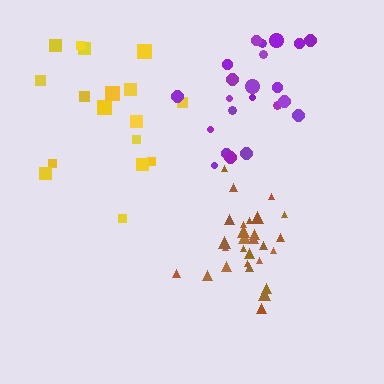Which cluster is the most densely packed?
Brown.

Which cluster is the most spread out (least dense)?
Yellow.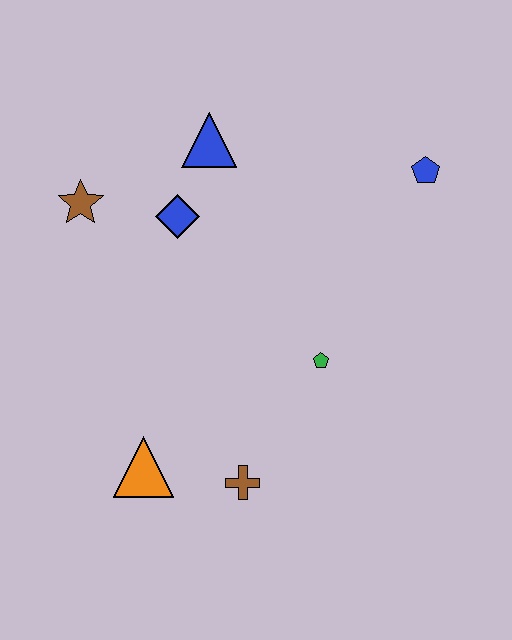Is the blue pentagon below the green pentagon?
No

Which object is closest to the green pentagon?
The brown cross is closest to the green pentagon.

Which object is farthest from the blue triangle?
The brown cross is farthest from the blue triangle.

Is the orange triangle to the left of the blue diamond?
Yes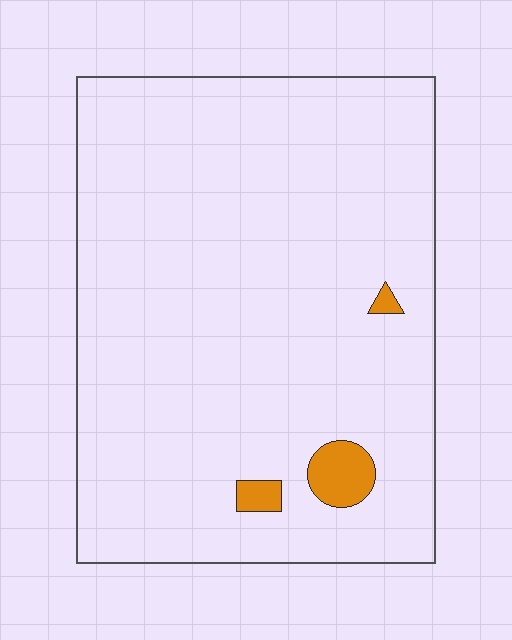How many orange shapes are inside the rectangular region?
3.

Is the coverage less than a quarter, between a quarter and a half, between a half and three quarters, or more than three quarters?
Less than a quarter.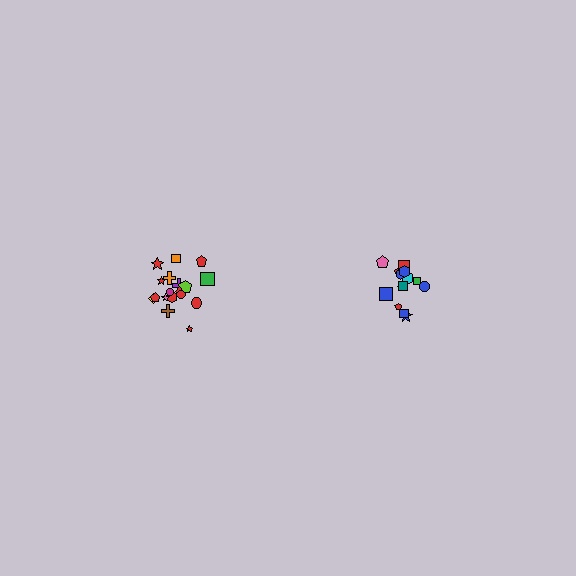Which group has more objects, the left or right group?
The left group.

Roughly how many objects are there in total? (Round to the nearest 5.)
Roughly 35 objects in total.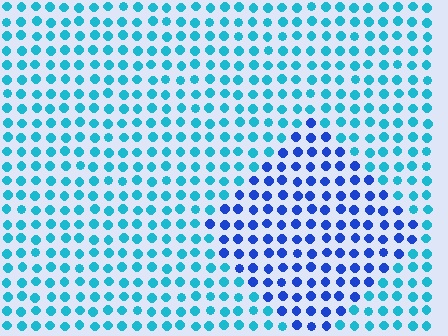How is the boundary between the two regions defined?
The boundary is defined purely by a slight shift in hue (about 40 degrees). Spacing, size, and orientation are identical on both sides.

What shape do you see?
I see a diamond.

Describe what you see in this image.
The image is filled with small cyan elements in a uniform arrangement. A diamond-shaped region is visible where the elements are tinted to a slightly different hue, forming a subtle color boundary.